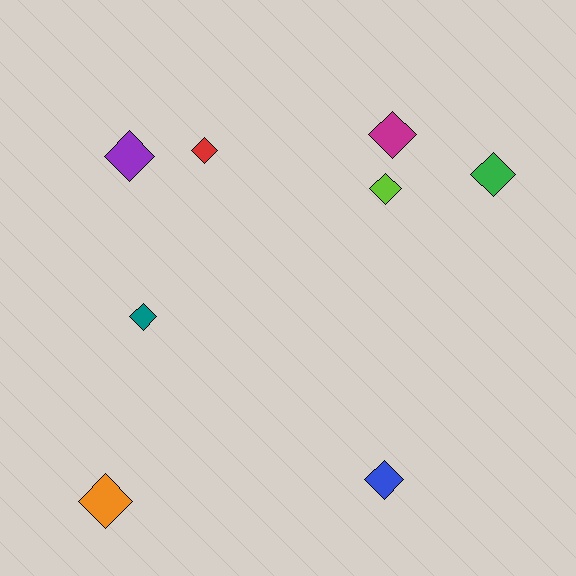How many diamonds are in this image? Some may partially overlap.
There are 8 diamonds.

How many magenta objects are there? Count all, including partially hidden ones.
There is 1 magenta object.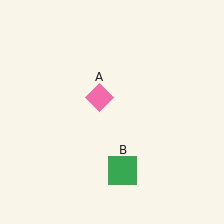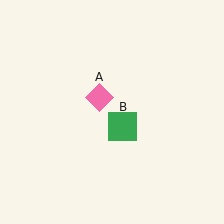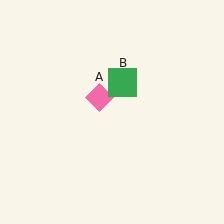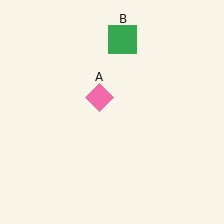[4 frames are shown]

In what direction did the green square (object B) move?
The green square (object B) moved up.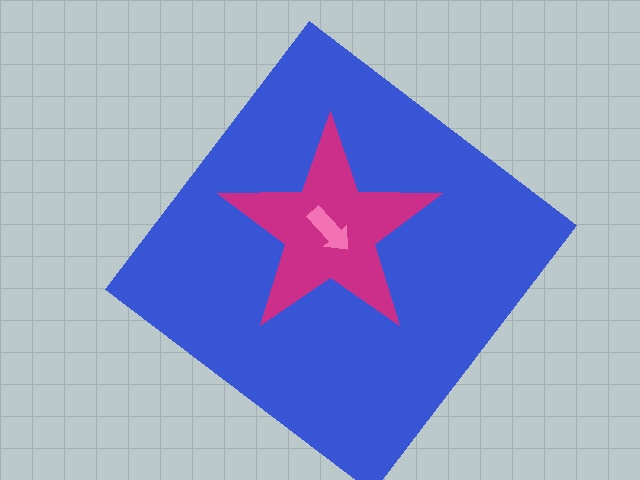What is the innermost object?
The pink arrow.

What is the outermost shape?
The blue diamond.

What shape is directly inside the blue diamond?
The magenta star.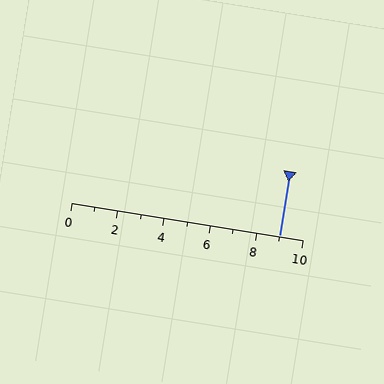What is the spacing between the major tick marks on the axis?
The major ticks are spaced 2 apart.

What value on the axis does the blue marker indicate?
The marker indicates approximately 9.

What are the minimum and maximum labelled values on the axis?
The axis runs from 0 to 10.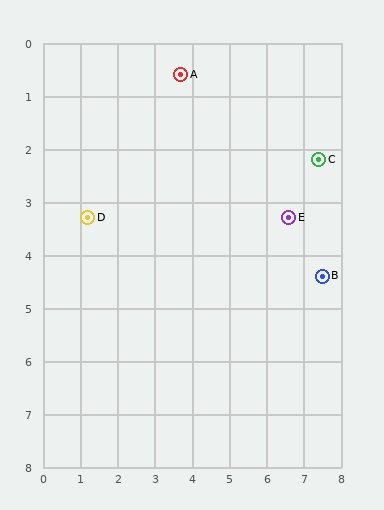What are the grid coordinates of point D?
Point D is at approximately (1.2, 3.3).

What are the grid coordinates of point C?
Point C is at approximately (7.4, 2.2).